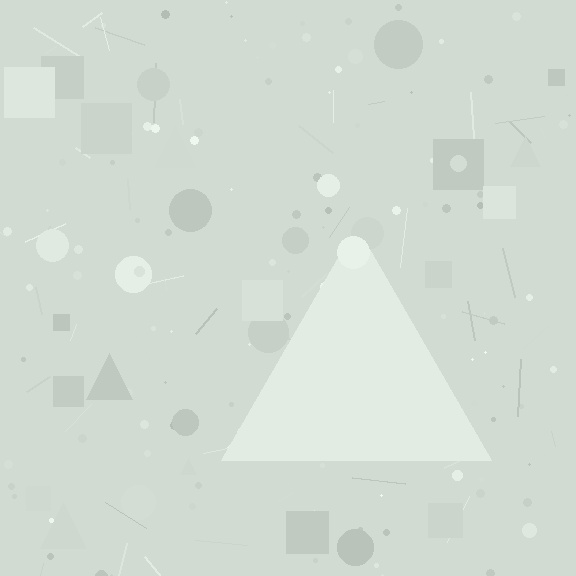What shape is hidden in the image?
A triangle is hidden in the image.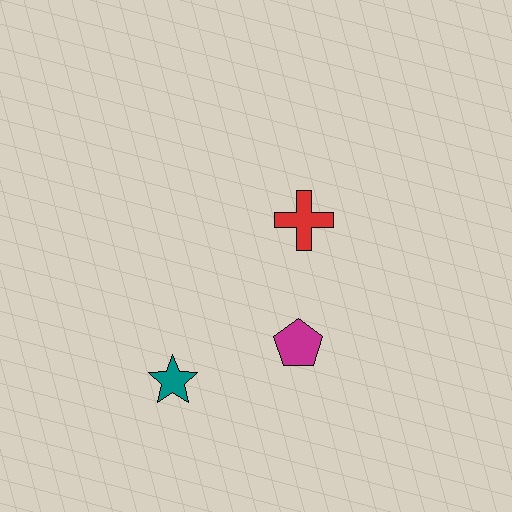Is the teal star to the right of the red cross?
No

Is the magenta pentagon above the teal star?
Yes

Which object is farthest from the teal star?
The red cross is farthest from the teal star.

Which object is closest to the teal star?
The magenta pentagon is closest to the teal star.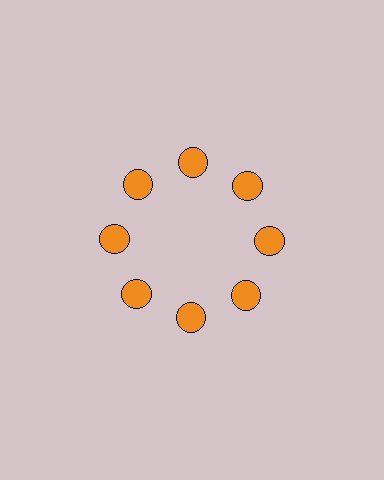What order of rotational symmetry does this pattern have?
This pattern has 8-fold rotational symmetry.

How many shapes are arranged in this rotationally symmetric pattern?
There are 8 shapes, arranged in 8 groups of 1.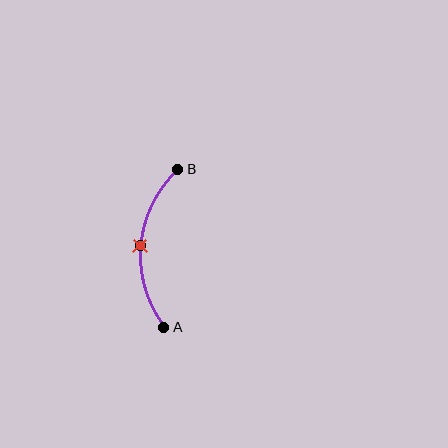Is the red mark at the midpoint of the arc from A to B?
Yes. The red mark lies on the arc at equal arc-length from both A and B — it is the arc midpoint.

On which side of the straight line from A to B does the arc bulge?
The arc bulges to the left of the straight line connecting A and B.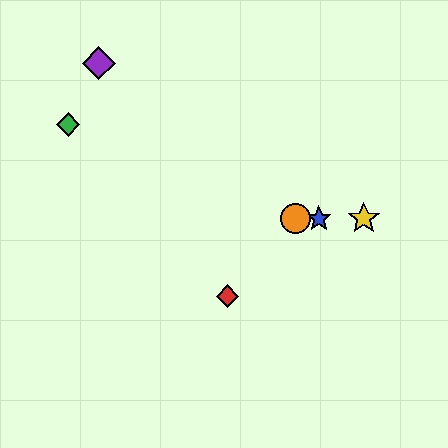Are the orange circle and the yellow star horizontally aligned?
Yes, both are at y≈219.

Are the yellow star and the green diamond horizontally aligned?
No, the yellow star is at y≈219 and the green diamond is at y≈125.